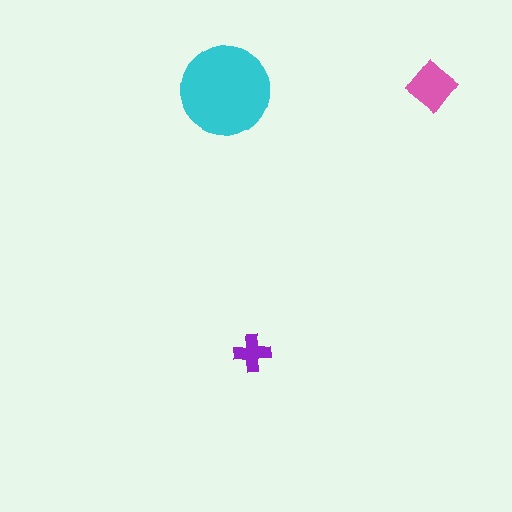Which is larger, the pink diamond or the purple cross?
The pink diamond.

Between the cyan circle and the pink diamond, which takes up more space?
The cyan circle.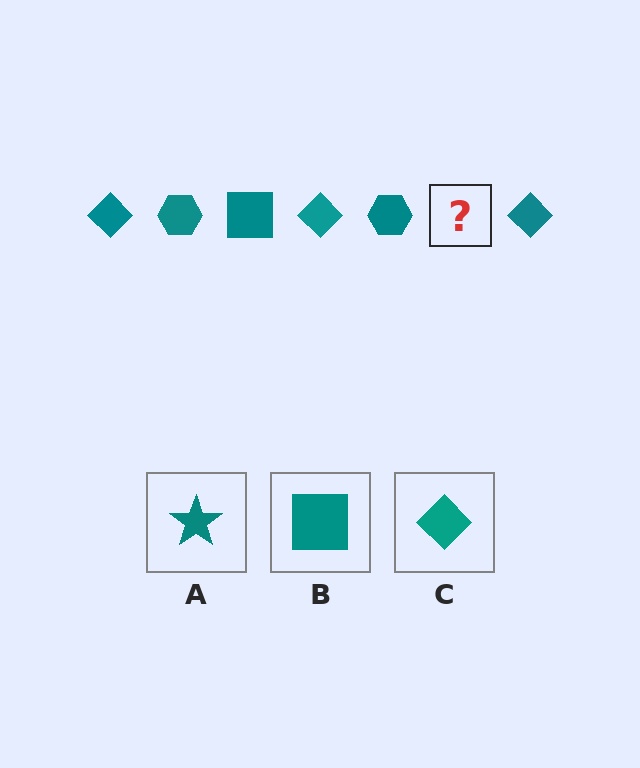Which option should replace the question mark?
Option B.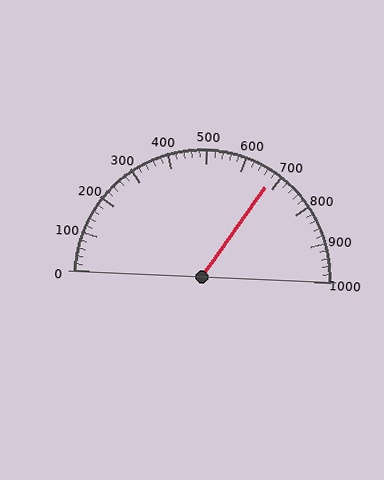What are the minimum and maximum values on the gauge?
The gauge ranges from 0 to 1000.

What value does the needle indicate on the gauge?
The needle indicates approximately 680.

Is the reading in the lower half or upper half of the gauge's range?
The reading is in the upper half of the range (0 to 1000).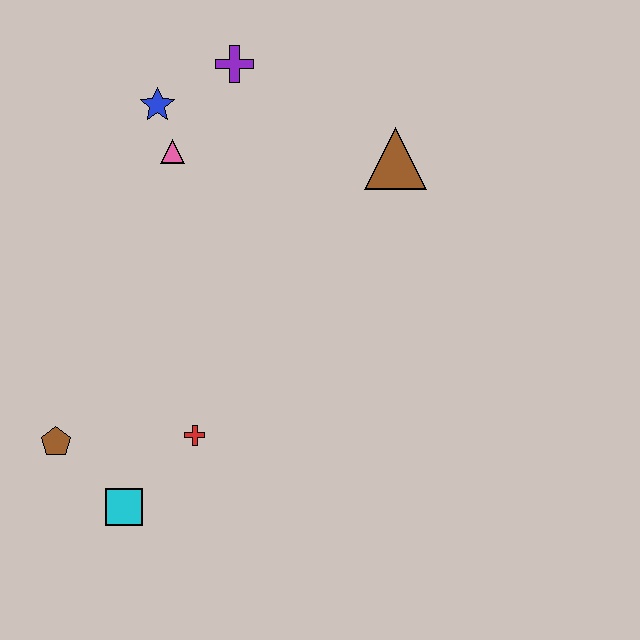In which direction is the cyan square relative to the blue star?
The cyan square is below the blue star.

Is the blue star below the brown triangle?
No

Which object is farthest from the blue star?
The cyan square is farthest from the blue star.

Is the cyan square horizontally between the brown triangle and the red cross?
No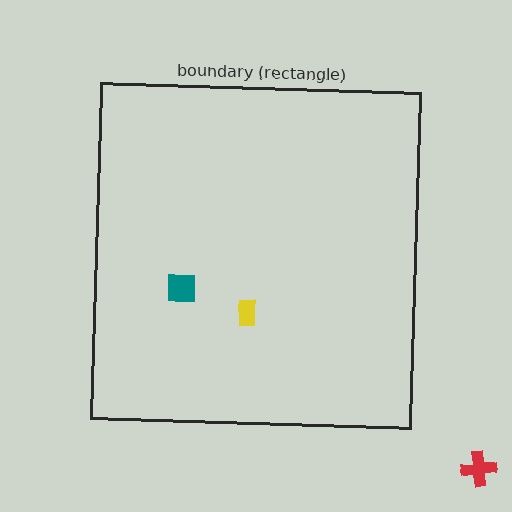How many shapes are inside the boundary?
2 inside, 1 outside.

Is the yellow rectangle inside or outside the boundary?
Inside.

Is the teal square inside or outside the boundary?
Inside.